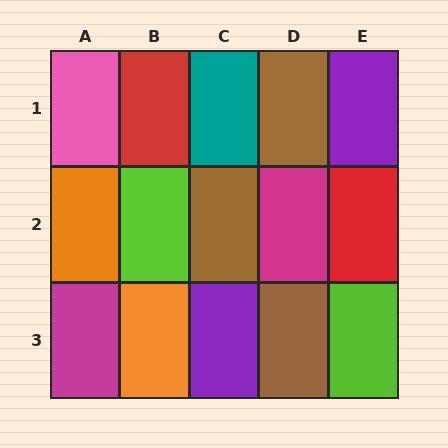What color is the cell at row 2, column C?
Brown.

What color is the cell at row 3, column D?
Brown.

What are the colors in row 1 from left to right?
Pink, red, teal, brown, purple.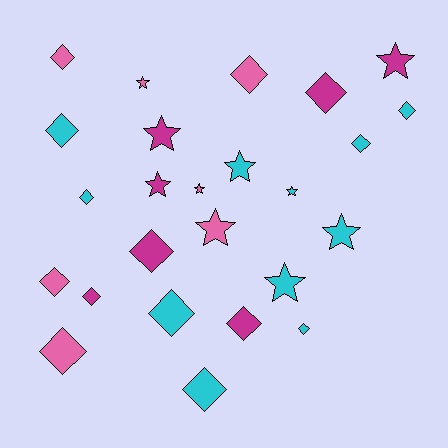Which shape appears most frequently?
Diamond, with 15 objects.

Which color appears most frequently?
Cyan, with 11 objects.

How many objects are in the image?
There are 25 objects.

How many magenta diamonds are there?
There are 4 magenta diamonds.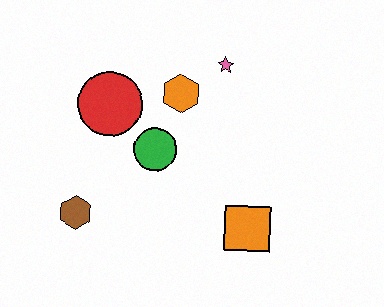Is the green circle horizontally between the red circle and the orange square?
Yes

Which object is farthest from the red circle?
The orange square is farthest from the red circle.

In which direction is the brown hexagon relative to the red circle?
The brown hexagon is below the red circle.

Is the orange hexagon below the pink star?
Yes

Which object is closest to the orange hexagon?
The pink star is closest to the orange hexagon.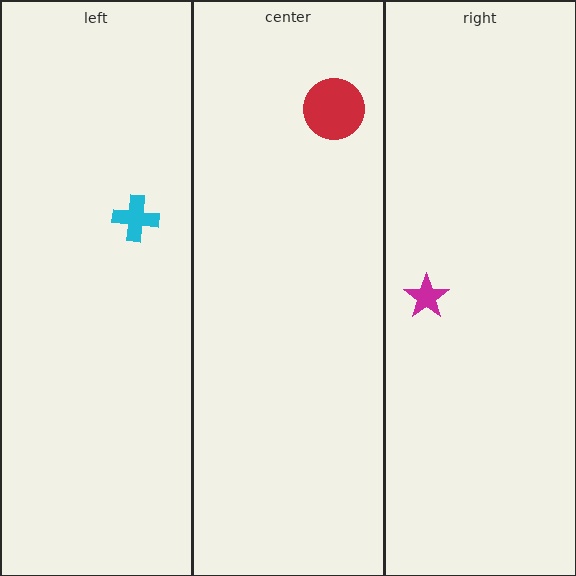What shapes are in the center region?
The red circle.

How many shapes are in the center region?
1.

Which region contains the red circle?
The center region.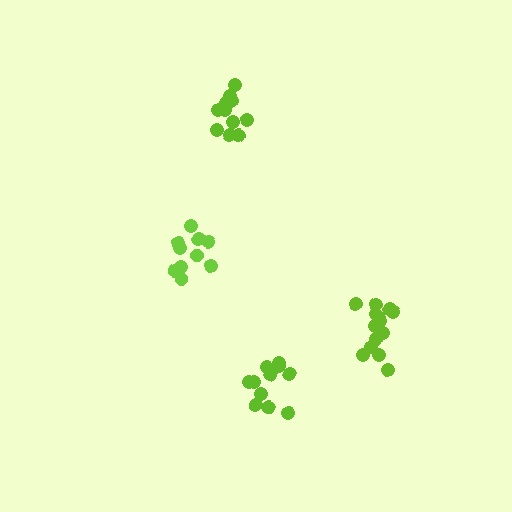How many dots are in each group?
Group 1: 11 dots, Group 2: 11 dots, Group 3: 11 dots, Group 4: 14 dots (47 total).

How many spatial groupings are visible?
There are 4 spatial groupings.